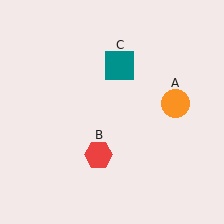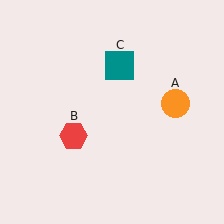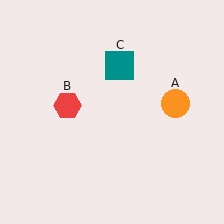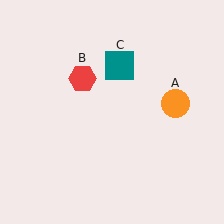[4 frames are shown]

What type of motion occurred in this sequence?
The red hexagon (object B) rotated clockwise around the center of the scene.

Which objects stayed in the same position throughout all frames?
Orange circle (object A) and teal square (object C) remained stationary.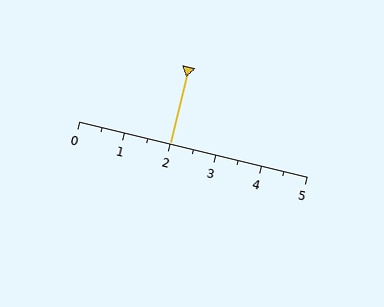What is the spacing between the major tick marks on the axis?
The major ticks are spaced 1 apart.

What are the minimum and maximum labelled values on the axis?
The axis runs from 0 to 5.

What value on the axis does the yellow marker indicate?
The marker indicates approximately 2.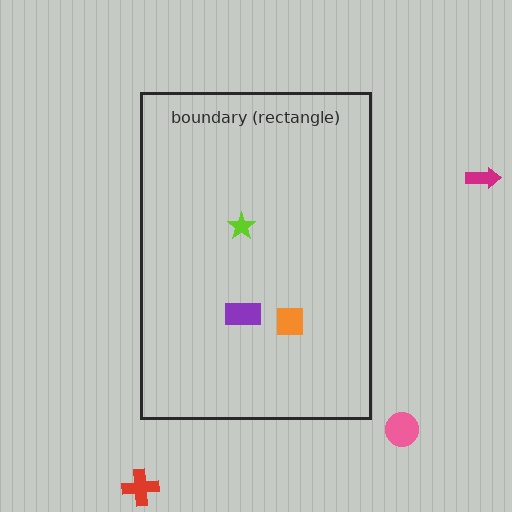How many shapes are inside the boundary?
3 inside, 3 outside.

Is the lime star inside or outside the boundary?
Inside.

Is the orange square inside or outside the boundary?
Inside.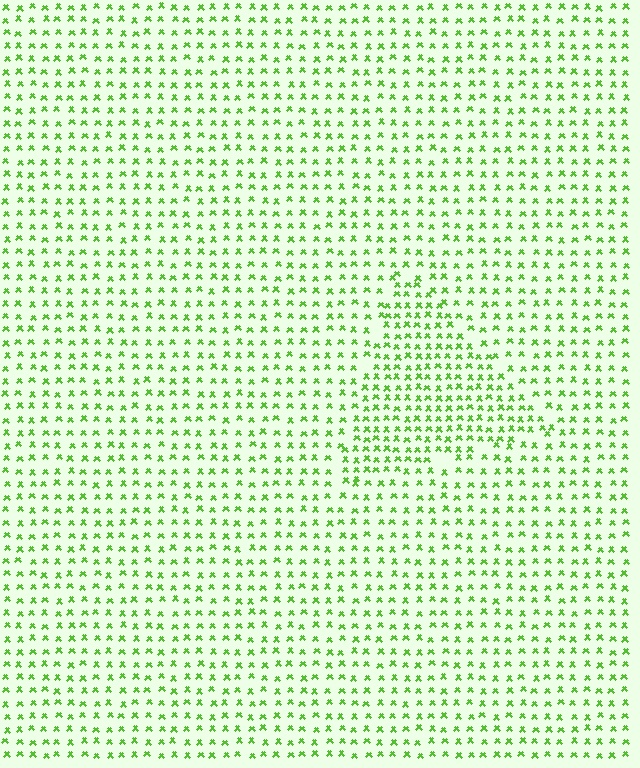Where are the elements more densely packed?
The elements are more densely packed inside the triangle boundary.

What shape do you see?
I see a triangle.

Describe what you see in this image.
The image contains small lime elements arranged at two different densities. A triangle-shaped region is visible where the elements are more densely packed than the surrounding area.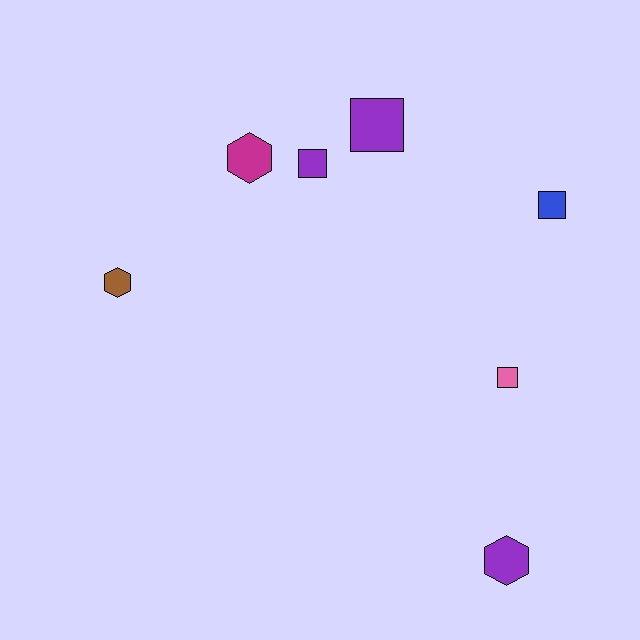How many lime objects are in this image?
There are no lime objects.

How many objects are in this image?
There are 7 objects.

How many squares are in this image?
There are 4 squares.